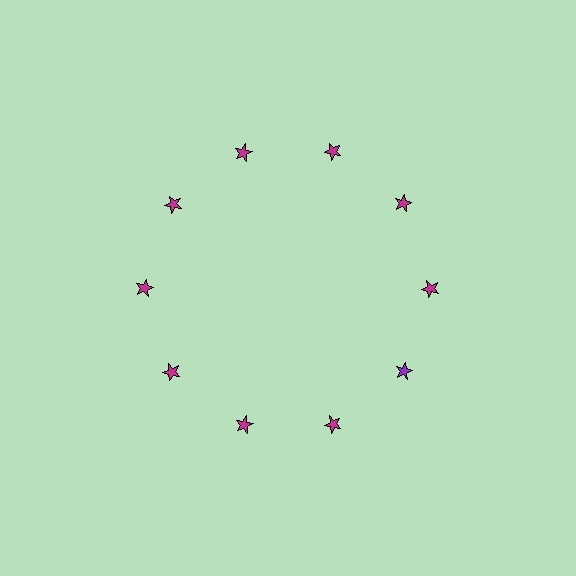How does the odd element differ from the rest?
It has a different color: purple instead of magenta.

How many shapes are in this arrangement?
There are 10 shapes arranged in a ring pattern.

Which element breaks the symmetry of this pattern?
The purple star at roughly the 4 o'clock position breaks the symmetry. All other shapes are magenta stars.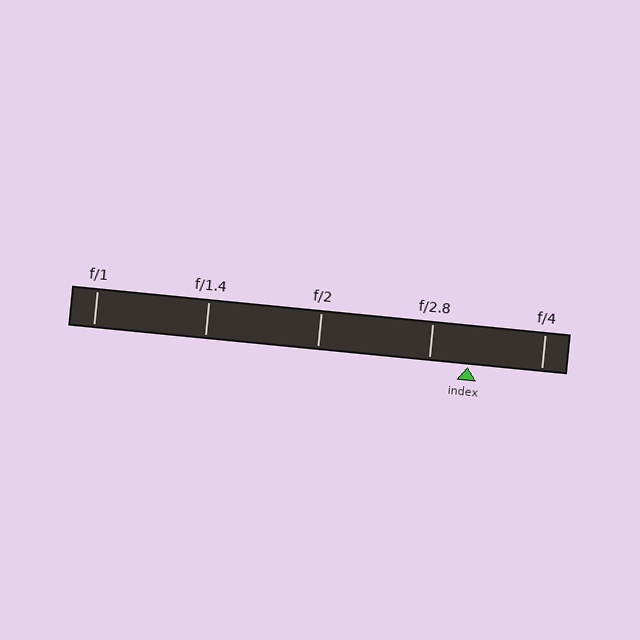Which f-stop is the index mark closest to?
The index mark is closest to f/2.8.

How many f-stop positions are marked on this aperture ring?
There are 5 f-stop positions marked.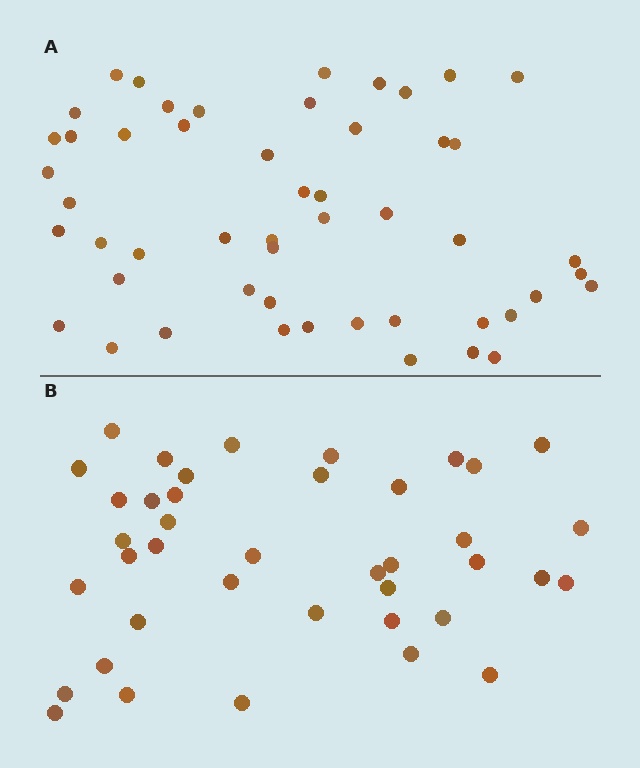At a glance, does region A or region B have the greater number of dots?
Region A (the top region) has more dots.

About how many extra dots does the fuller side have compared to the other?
Region A has roughly 12 or so more dots than region B.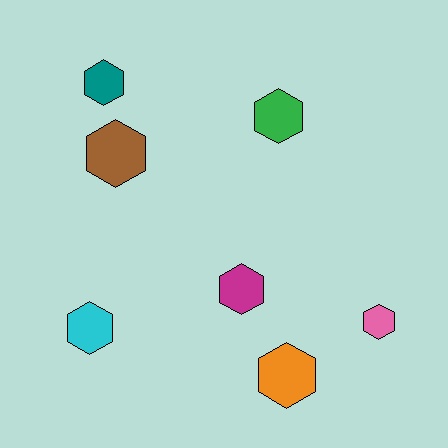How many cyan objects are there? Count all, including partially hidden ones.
There is 1 cyan object.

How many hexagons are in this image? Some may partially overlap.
There are 7 hexagons.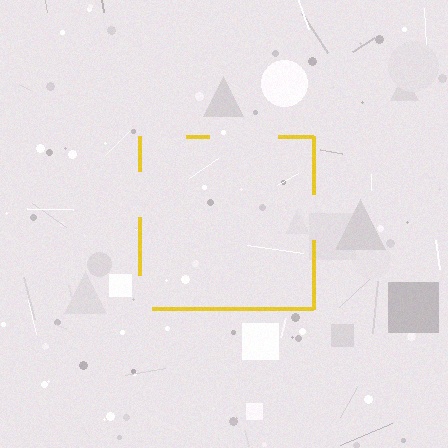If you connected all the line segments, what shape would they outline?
They would outline a square.